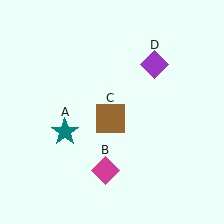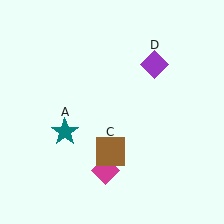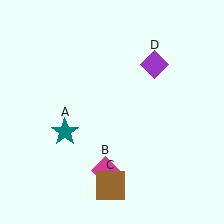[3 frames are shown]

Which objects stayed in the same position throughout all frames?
Teal star (object A) and magenta diamond (object B) and purple diamond (object D) remained stationary.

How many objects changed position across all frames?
1 object changed position: brown square (object C).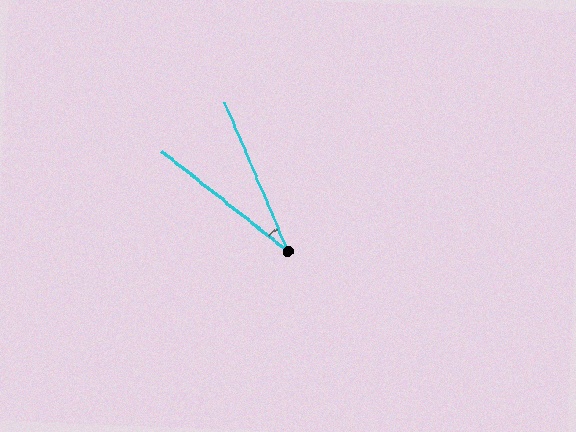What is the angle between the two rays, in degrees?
Approximately 28 degrees.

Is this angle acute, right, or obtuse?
It is acute.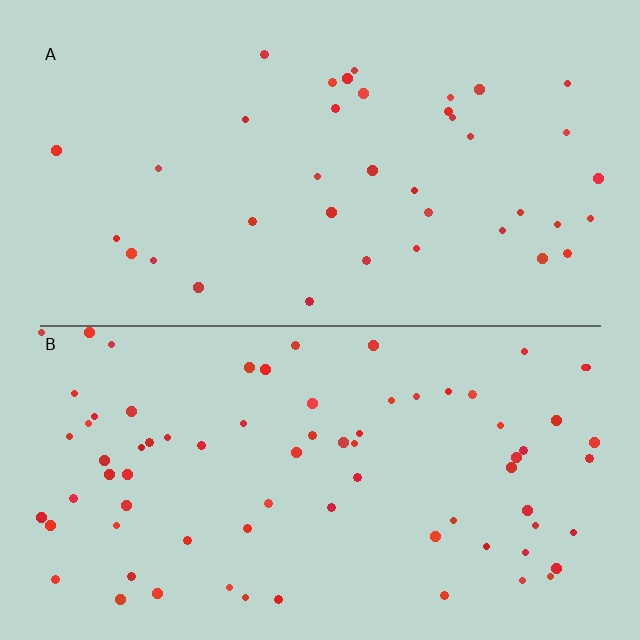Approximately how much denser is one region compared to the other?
Approximately 2.0× — region B over region A.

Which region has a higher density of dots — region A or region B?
B (the bottom).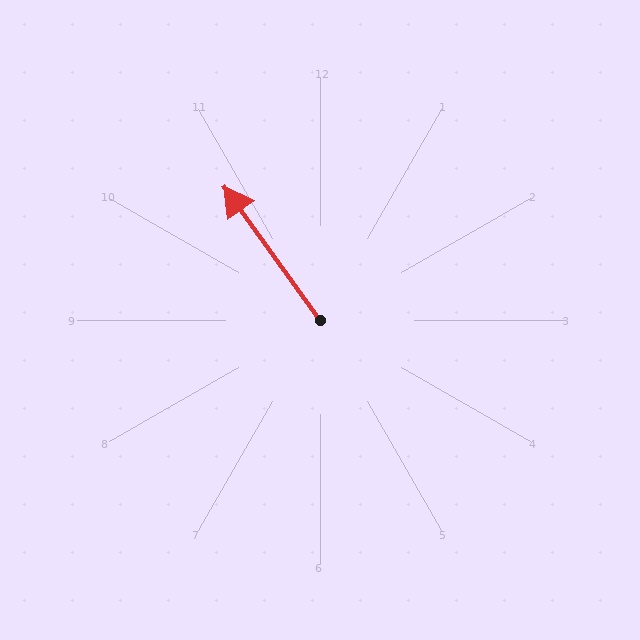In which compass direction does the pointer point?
Northwest.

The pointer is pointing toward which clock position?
Roughly 11 o'clock.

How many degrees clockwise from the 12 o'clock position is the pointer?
Approximately 324 degrees.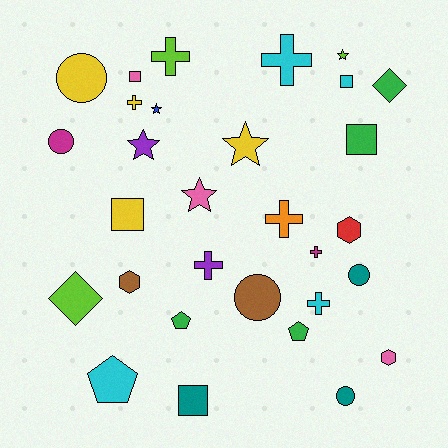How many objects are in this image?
There are 30 objects.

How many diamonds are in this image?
There are 2 diamonds.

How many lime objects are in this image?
There are 3 lime objects.